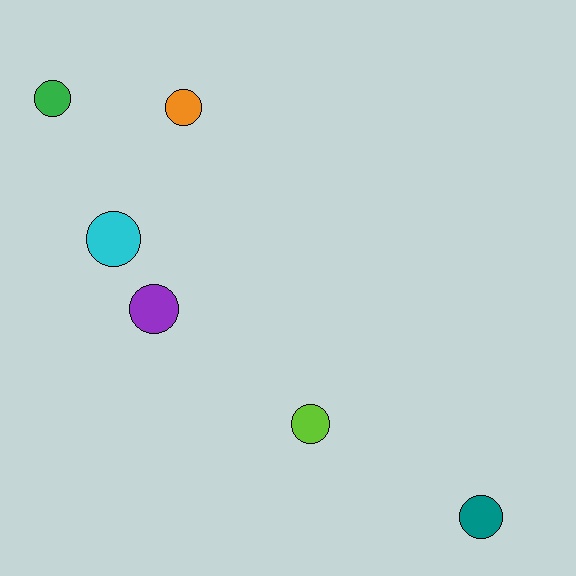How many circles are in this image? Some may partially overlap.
There are 6 circles.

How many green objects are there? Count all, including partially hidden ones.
There is 1 green object.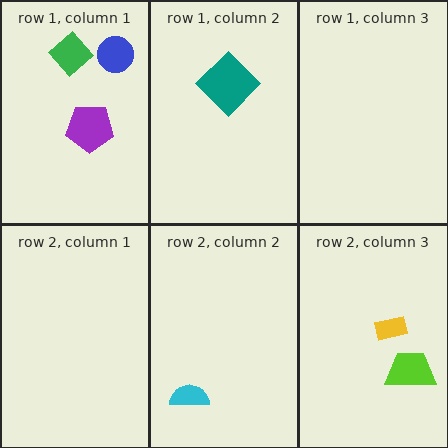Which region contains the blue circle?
The row 1, column 1 region.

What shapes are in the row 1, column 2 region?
The teal diamond.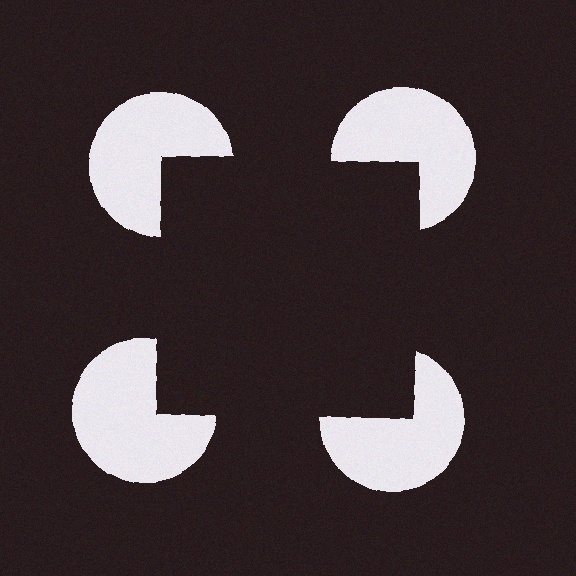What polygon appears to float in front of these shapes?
An illusory square — its edges are inferred from the aligned wedge cuts in the pac-man discs, not physically drawn.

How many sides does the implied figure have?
4 sides.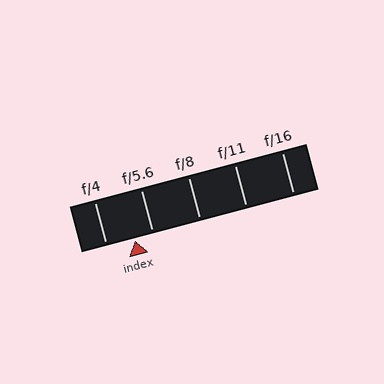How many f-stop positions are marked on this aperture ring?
There are 5 f-stop positions marked.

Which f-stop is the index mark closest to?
The index mark is closest to f/5.6.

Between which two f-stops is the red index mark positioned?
The index mark is between f/4 and f/5.6.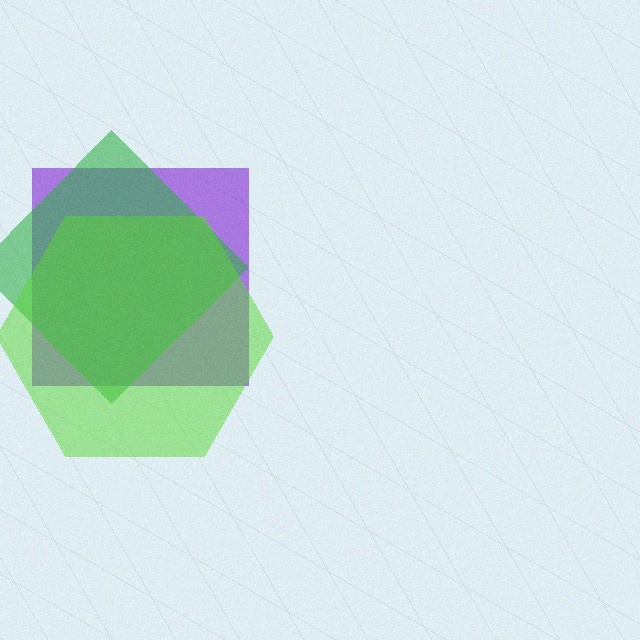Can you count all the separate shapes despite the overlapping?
Yes, there are 3 separate shapes.